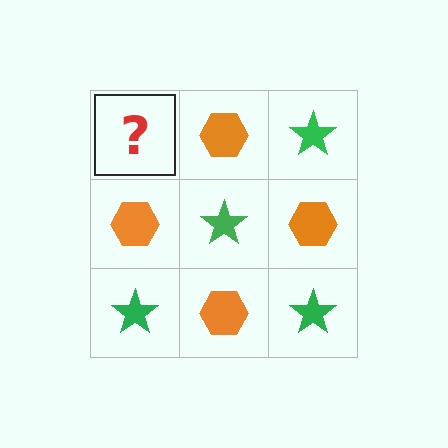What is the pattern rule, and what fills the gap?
The rule is that it alternates green star and orange hexagon in a checkerboard pattern. The gap should be filled with a green star.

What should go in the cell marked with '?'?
The missing cell should contain a green star.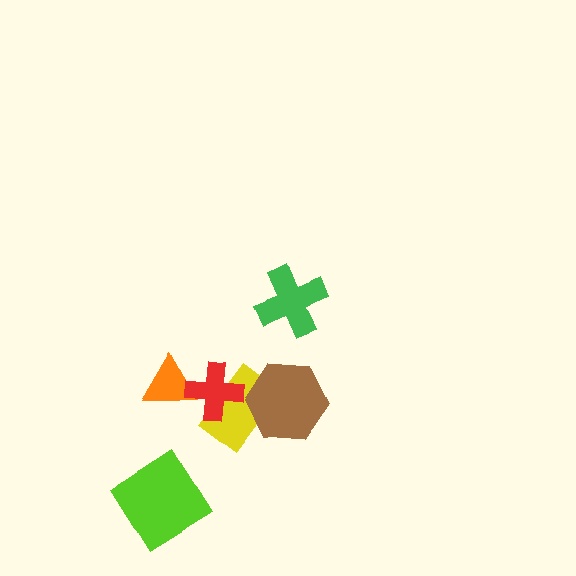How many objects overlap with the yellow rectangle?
2 objects overlap with the yellow rectangle.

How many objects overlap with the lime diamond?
0 objects overlap with the lime diamond.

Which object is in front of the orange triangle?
The red cross is in front of the orange triangle.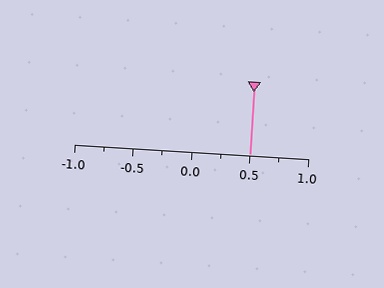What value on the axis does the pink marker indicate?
The marker indicates approximately 0.5.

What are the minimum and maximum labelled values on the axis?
The axis runs from -1.0 to 1.0.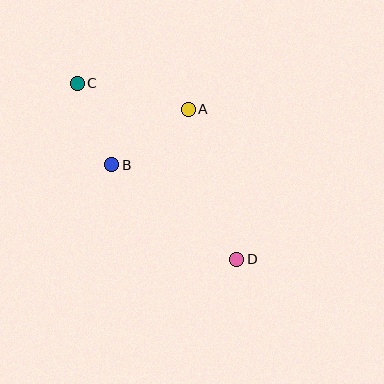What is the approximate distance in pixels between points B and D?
The distance between B and D is approximately 156 pixels.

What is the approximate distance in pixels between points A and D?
The distance between A and D is approximately 158 pixels.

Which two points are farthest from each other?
Points C and D are farthest from each other.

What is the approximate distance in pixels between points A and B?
The distance between A and B is approximately 95 pixels.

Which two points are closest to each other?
Points B and C are closest to each other.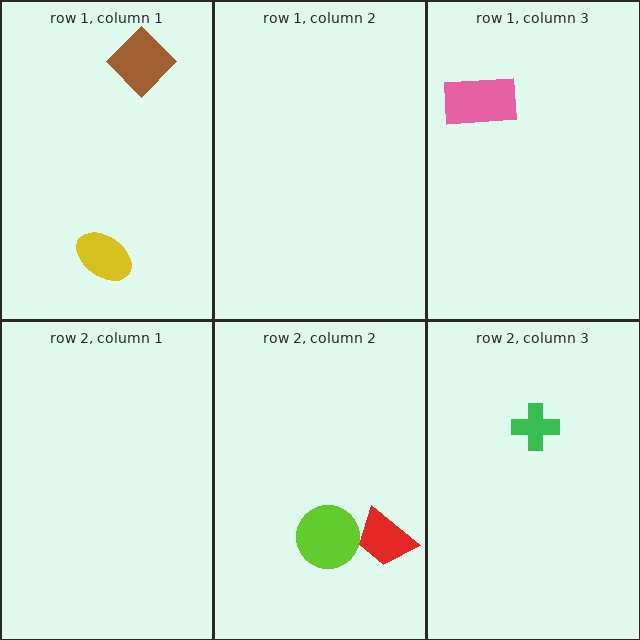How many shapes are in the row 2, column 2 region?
2.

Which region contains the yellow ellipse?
The row 1, column 1 region.